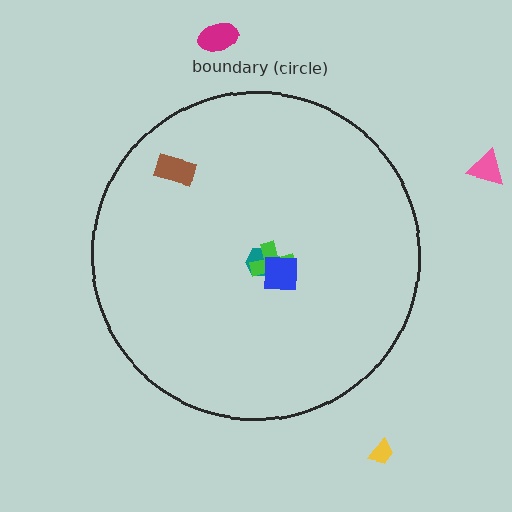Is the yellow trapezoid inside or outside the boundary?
Outside.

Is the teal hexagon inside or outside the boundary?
Inside.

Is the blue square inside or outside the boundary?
Inside.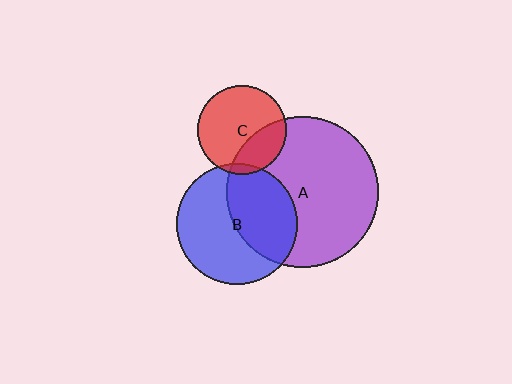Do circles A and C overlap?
Yes.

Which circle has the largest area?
Circle A (purple).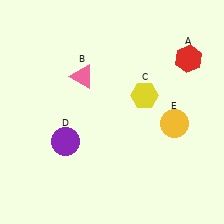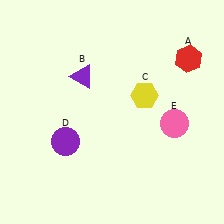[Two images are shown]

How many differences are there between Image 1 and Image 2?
There are 2 differences between the two images.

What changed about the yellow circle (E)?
In Image 1, E is yellow. In Image 2, it changed to pink.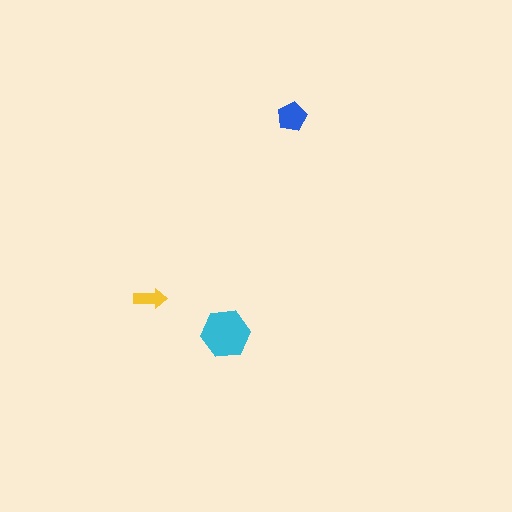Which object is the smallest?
The yellow arrow.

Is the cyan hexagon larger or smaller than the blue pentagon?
Larger.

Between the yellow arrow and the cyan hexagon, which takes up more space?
The cyan hexagon.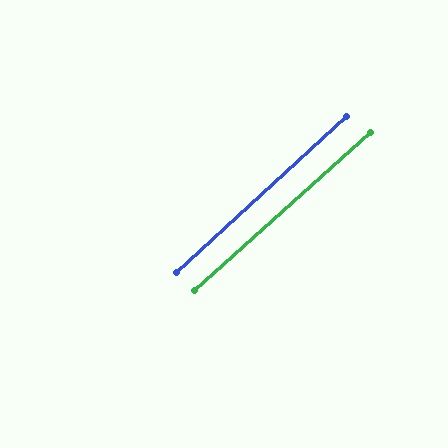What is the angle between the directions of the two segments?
Approximately 1 degree.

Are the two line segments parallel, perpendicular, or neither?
Parallel — their directions differ by only 0.7°.